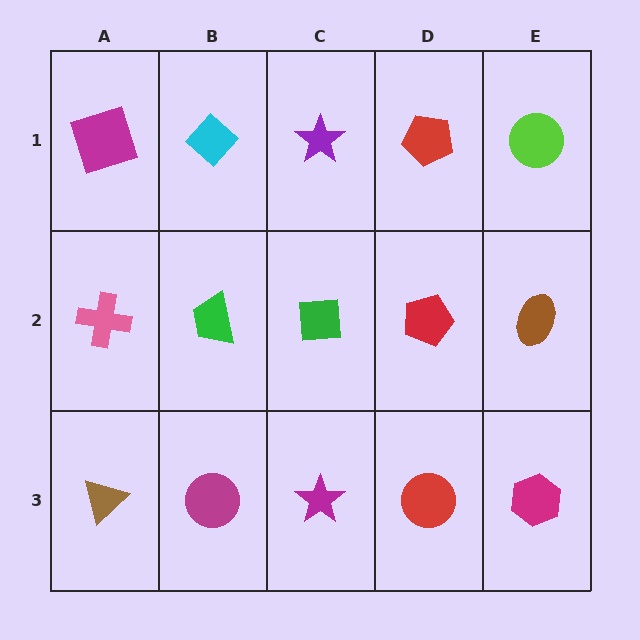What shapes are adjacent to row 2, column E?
A lime circle (row 1, column E), a magenta hexagon (row 3, column E), a red pentagon (row 2, column D).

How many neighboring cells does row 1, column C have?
3.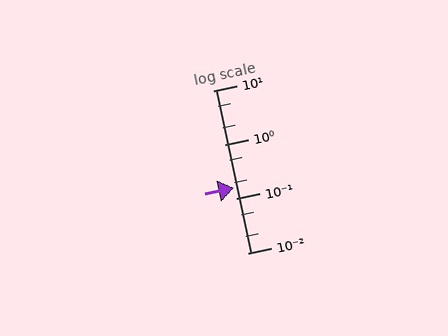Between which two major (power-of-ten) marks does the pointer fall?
The pointer is between 0.1 and 1.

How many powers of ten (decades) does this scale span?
The scale spans 3 decades, from 0.01 to 10.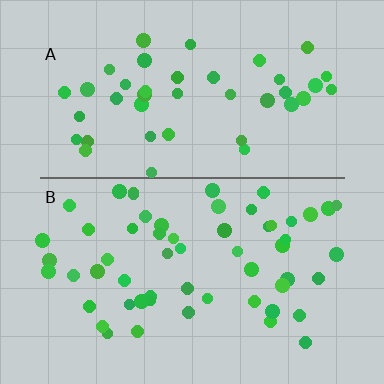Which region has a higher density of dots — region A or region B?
B (the bottom).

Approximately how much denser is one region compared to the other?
Approximately 1.3× — region B over region A.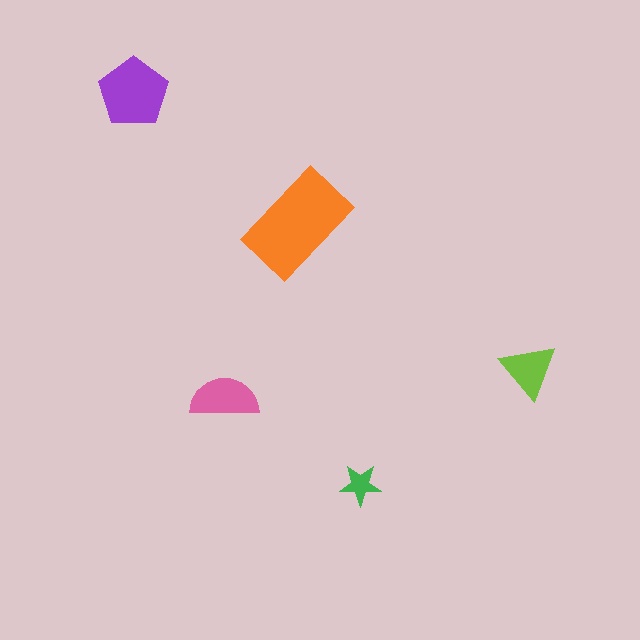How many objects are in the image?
There are 5 objects in the image.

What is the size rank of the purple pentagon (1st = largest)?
2nd.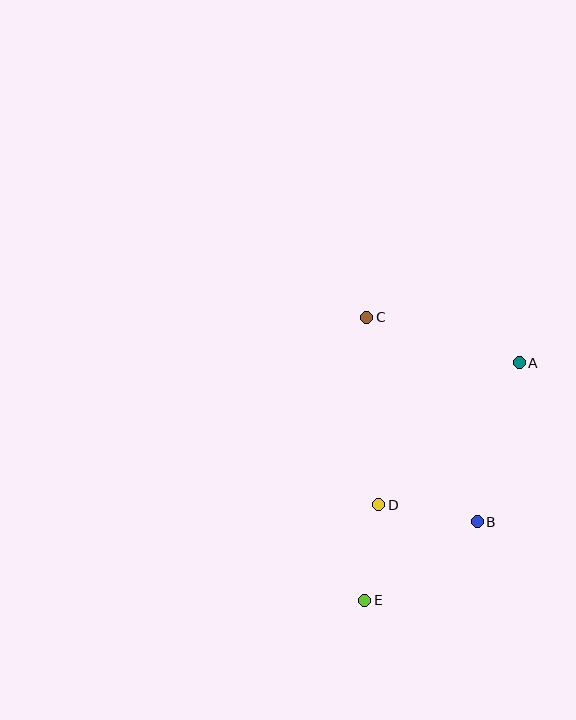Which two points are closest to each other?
Points D and E are closest to each other.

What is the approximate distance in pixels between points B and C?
The distance between B and C is approximately 233 pixels.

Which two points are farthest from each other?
Points A and E are farthest from each other.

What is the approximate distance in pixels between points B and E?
The distance between B and E is approximately 137 pixels.